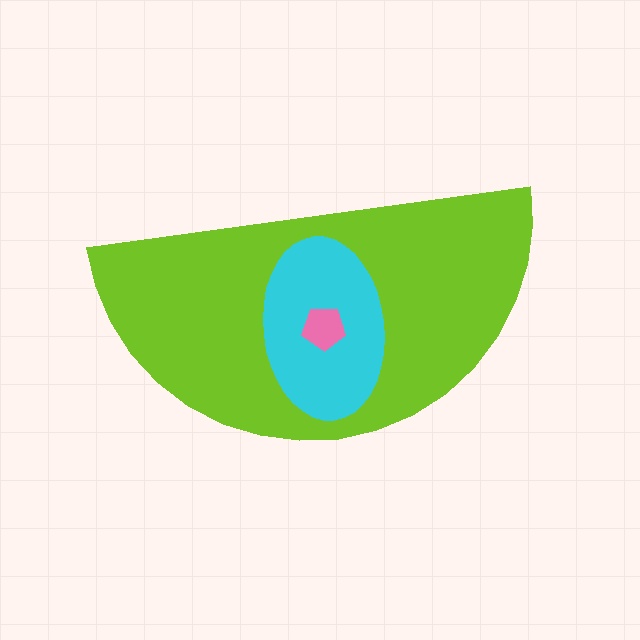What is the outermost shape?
The lime semicircle.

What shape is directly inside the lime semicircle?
The cyan ellipse.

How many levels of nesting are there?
3.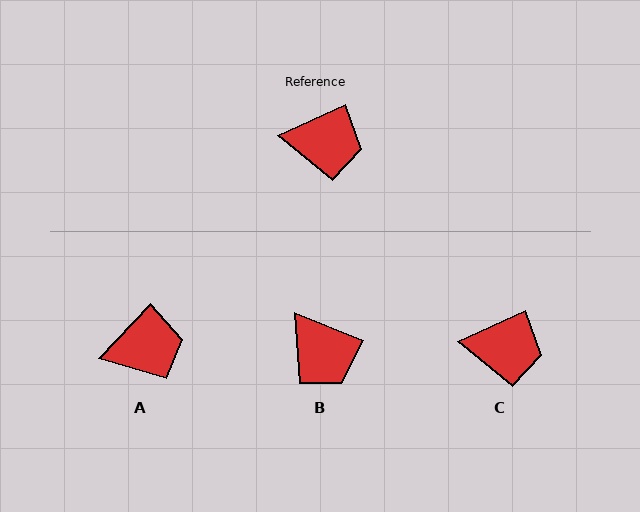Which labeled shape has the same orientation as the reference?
C.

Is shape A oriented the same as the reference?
No, it is off by about 22 degrees.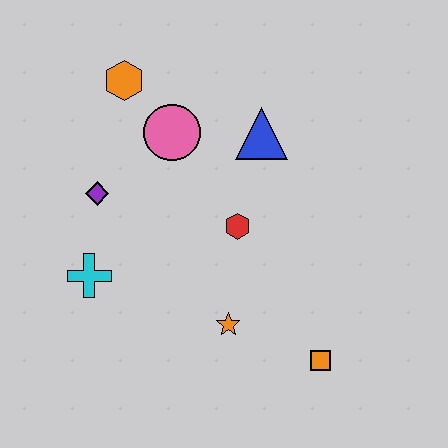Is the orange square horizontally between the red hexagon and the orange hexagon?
No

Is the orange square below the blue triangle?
Yes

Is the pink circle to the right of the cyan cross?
Yes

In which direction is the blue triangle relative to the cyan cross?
The blue triangle is to the right of the cyan cross.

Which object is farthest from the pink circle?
The orange square is farthest from the pink circle.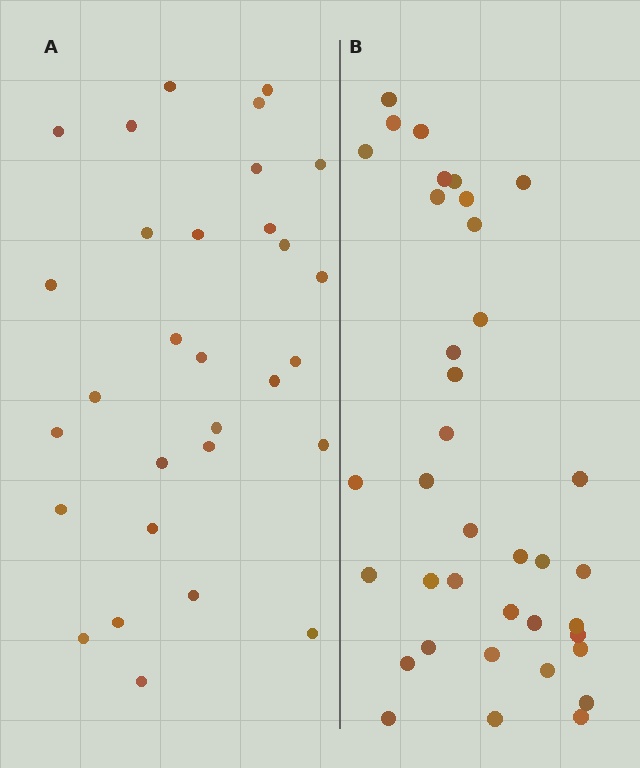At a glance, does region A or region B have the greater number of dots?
Region B (the right region) has more dots.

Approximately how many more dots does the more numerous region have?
Region B has roughly 8 or so more dots than region A.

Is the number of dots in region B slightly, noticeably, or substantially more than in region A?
Region B has only slightly more — the two regions are fairly close. The ratio is roughly 1.2 to 1.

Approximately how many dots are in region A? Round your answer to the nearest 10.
About 30 dots.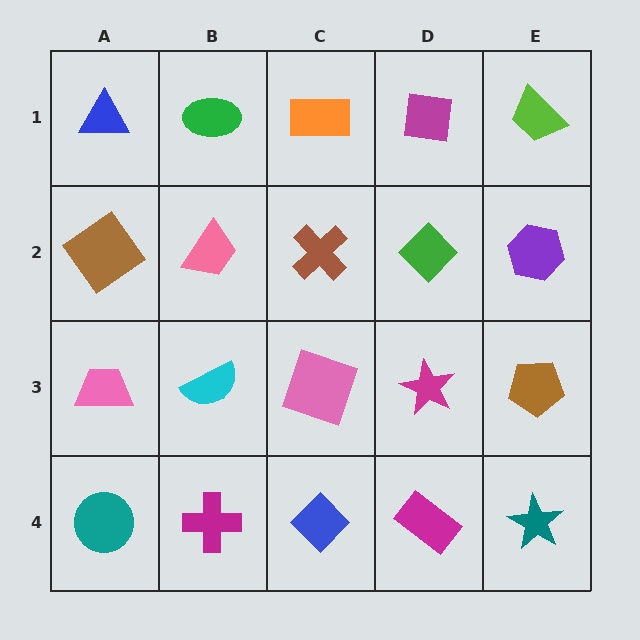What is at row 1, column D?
A magenta square.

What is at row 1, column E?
A lime trapezoid.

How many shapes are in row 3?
5 shapes.